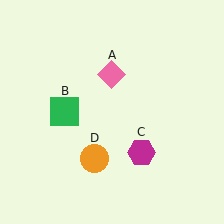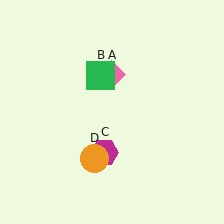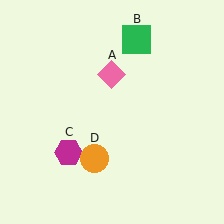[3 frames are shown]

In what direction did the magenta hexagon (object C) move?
The magenta hexagon (object C) moved left.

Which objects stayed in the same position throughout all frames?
Pink diamond (object A) and orange circle (object D) remained stationary.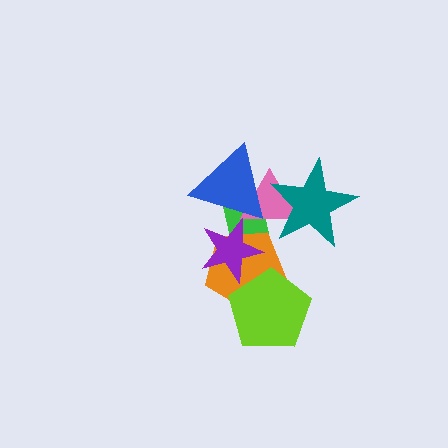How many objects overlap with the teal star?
3 objects overlap with the teal star.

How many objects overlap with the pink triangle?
3 objects overlap with the pink triangle.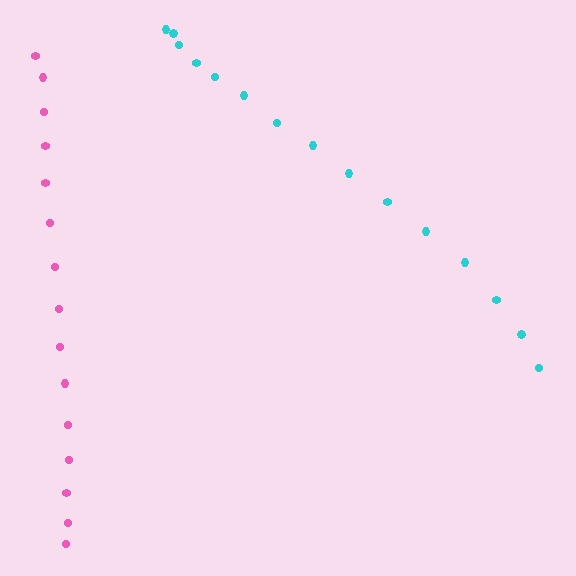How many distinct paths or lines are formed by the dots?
There are 2 distinct paths.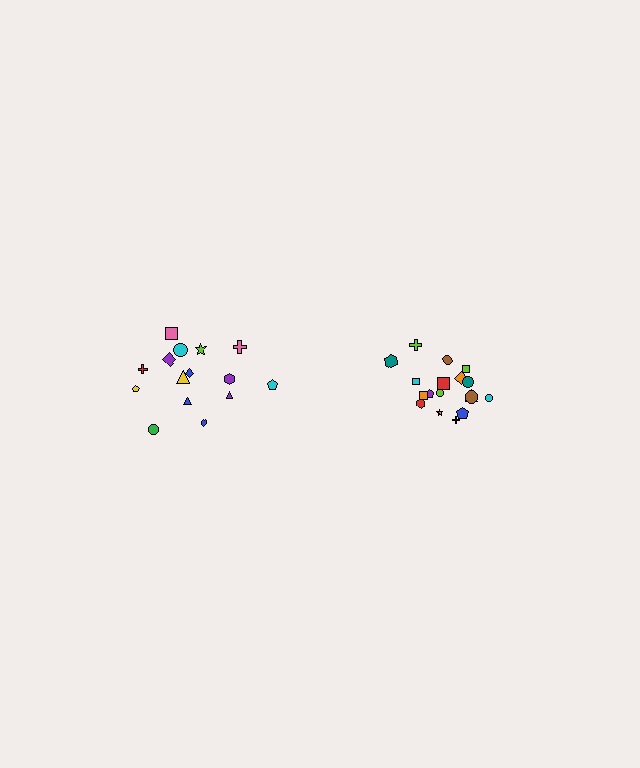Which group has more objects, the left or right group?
The right group.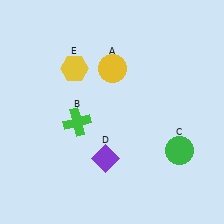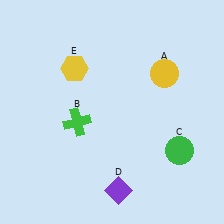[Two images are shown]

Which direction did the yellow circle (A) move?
The yellow circle (A) moved right.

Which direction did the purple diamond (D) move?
The purple diamond (D) moved down.